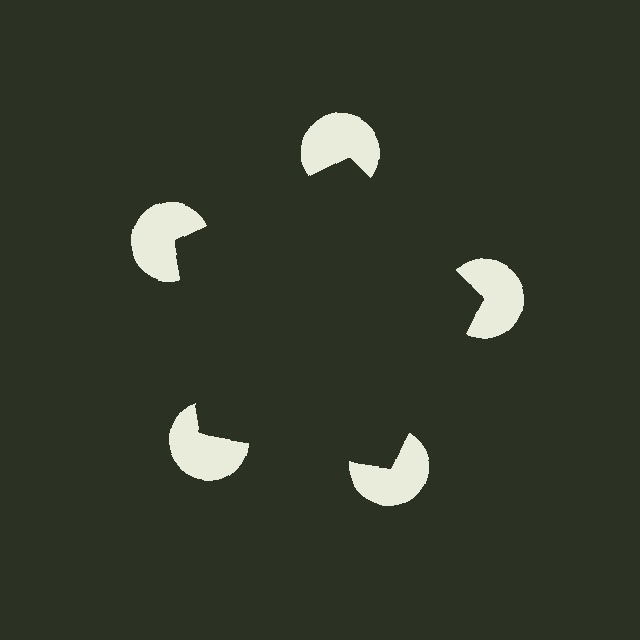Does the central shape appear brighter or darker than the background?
It typically appears slightly darker than the background, even though no actual brightness change is drawn.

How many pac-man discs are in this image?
There are 5 — one at each vertex of the illusory pentagon.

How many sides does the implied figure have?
5 sides.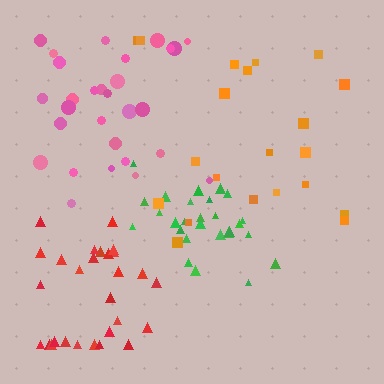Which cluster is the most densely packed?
Green.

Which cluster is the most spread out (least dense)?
Orange.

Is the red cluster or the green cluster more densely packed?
Green.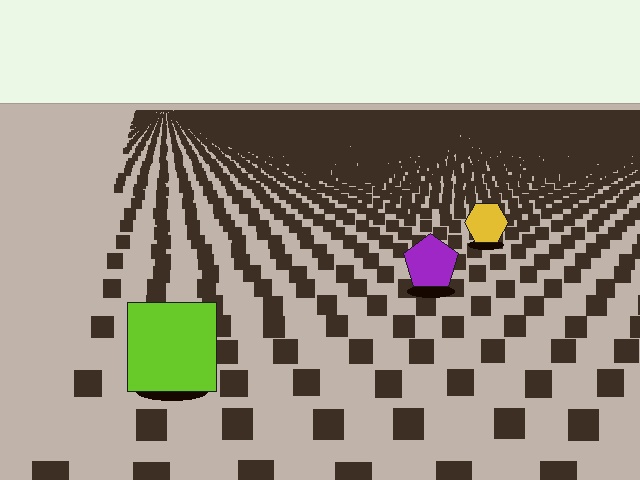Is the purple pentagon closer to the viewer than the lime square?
No. The lime square is closer — you can tell from the texture gradient: the ground texture is coarser near it.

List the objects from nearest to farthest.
From nearest to farthest: the lime square, the purple pentagon, the yellow hexagon.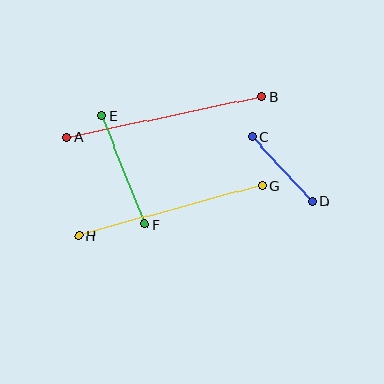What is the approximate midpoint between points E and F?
The midpoint is at approximately (123, 170) pixels.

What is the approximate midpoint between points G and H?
The midpoint is at approximately (171, 211) pixels.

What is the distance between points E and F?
The distance is approximately 117 pixels.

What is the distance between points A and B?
The distance is approximately 199 pixels.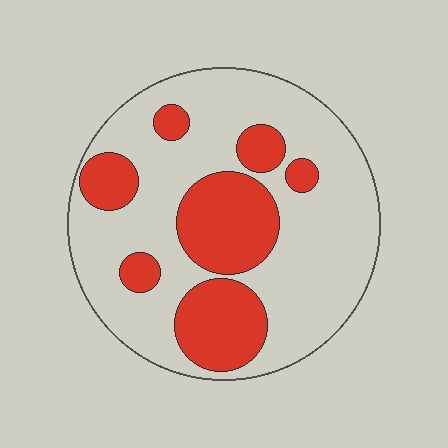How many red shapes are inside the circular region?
7.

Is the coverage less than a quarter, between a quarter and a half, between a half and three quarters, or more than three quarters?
Between a quarter and a half.